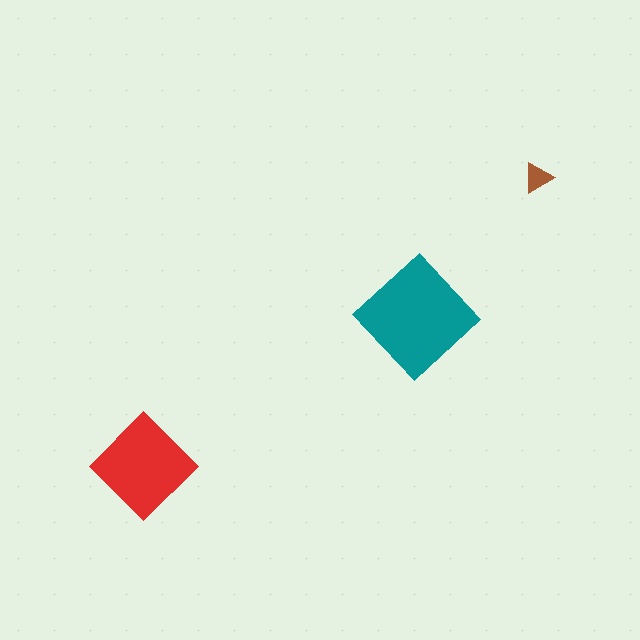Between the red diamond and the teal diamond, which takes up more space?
The teal diamond.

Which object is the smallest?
The brown triangle.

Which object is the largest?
The teal diamond.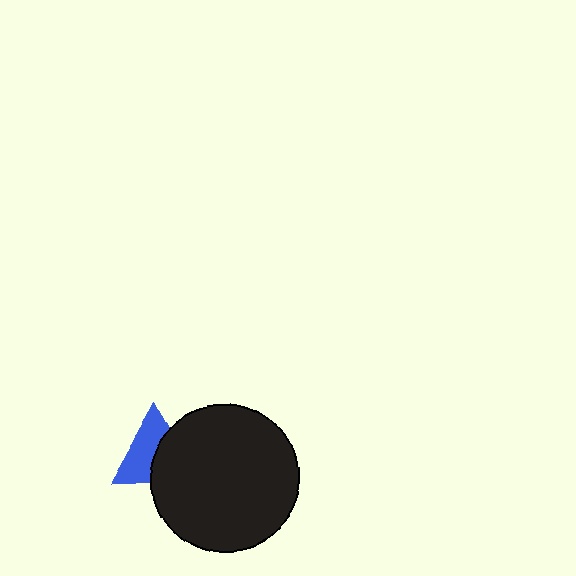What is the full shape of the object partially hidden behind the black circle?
The partially hidden object is a blue triangle.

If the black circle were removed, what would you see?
You would see the complete blue triangle.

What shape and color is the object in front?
The object in front is a black circle.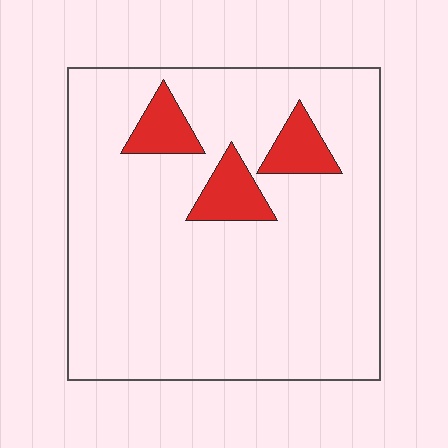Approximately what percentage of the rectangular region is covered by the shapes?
Approximately 10%.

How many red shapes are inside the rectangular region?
3.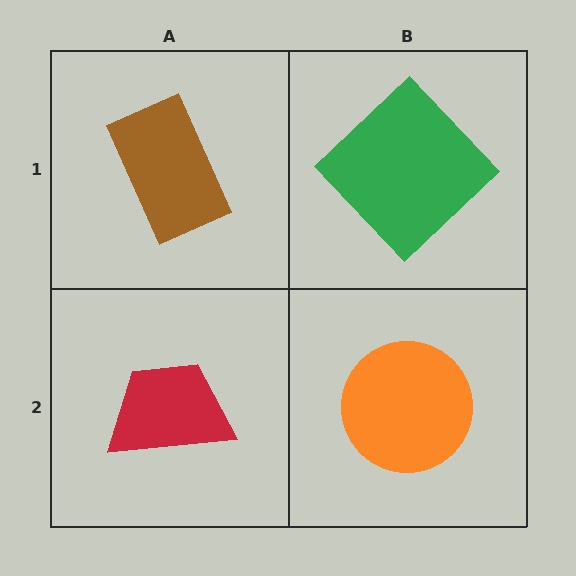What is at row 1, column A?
A brown rectangle.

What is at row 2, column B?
An orange circle.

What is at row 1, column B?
A green diamond.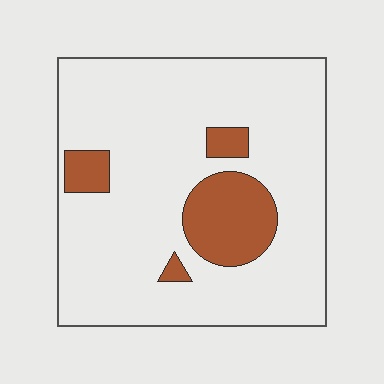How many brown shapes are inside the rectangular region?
4.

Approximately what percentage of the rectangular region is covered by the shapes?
Approximately 15%.